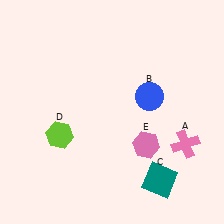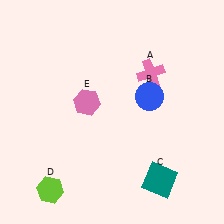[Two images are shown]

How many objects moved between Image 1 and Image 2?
3 objects moved between the two images.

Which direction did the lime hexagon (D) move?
The lime hexagon (D) moved down.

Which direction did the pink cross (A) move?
The pink cross (A) moved up.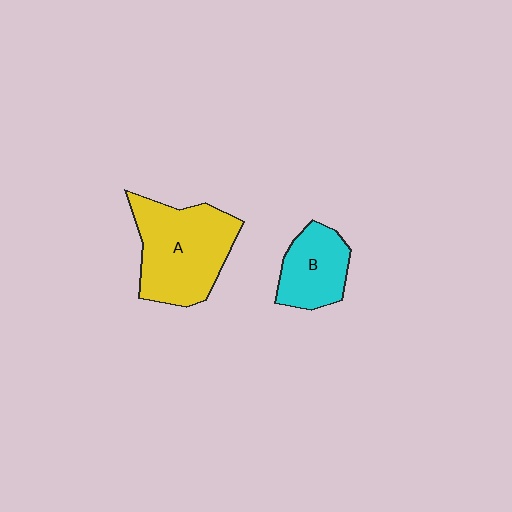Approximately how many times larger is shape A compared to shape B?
Approximately 1.8 times.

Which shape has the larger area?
Shape A (yellow).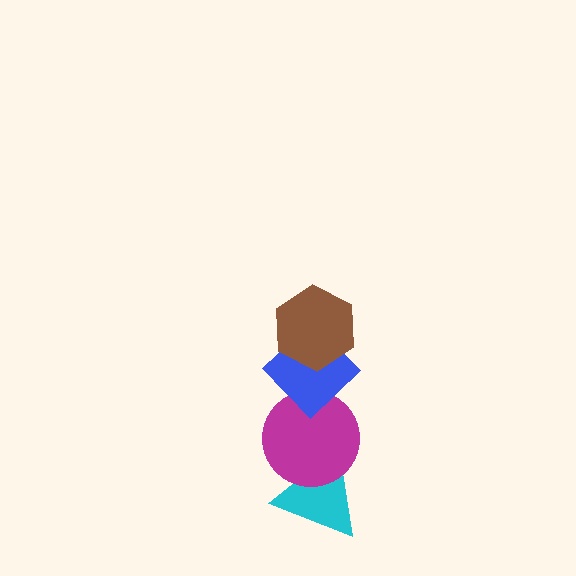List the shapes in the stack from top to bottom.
From top to bottom: the brown hexagon, the blue diamond, the magenta circle, the cyan triangle.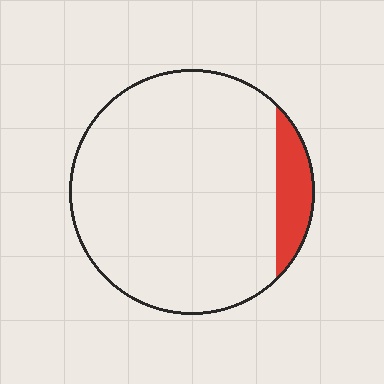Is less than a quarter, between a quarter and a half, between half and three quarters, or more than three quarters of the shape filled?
Less than a quarter.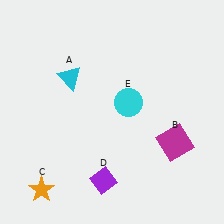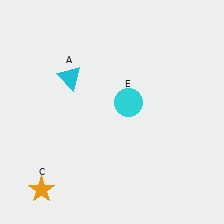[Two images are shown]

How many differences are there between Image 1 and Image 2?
There are 2 differences between the two images.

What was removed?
The purple diamond (D), the magenta square (B) were removed in Image 2.